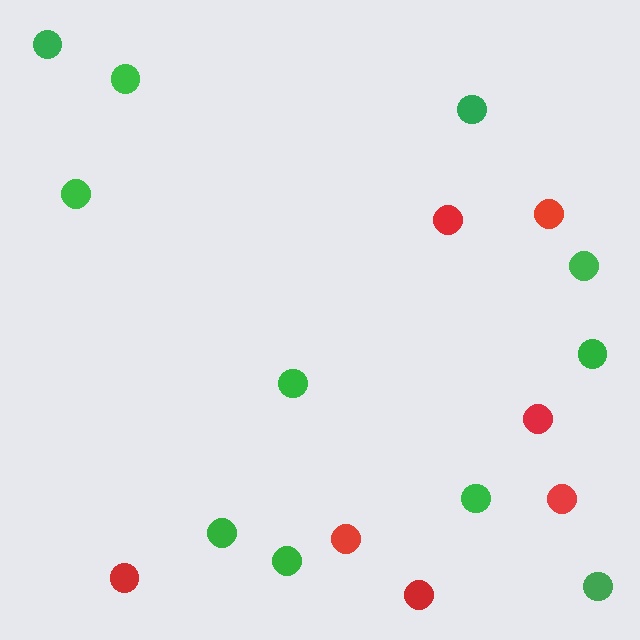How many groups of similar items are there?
There are 2 groups: one group of green circles (11) and one group of red circles (7).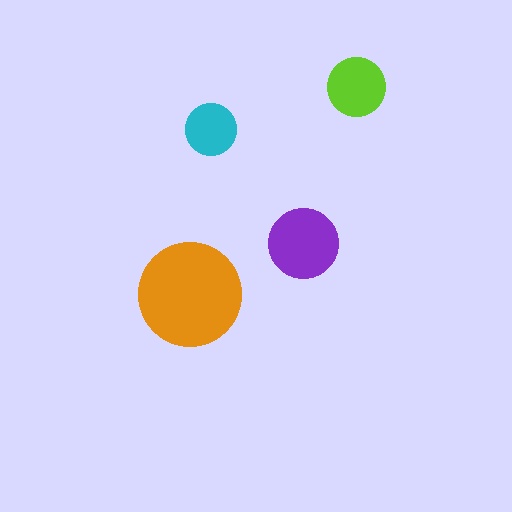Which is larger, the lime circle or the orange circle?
The orange one.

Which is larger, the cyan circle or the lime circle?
The lime one.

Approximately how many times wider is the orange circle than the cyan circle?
About 2 times wider.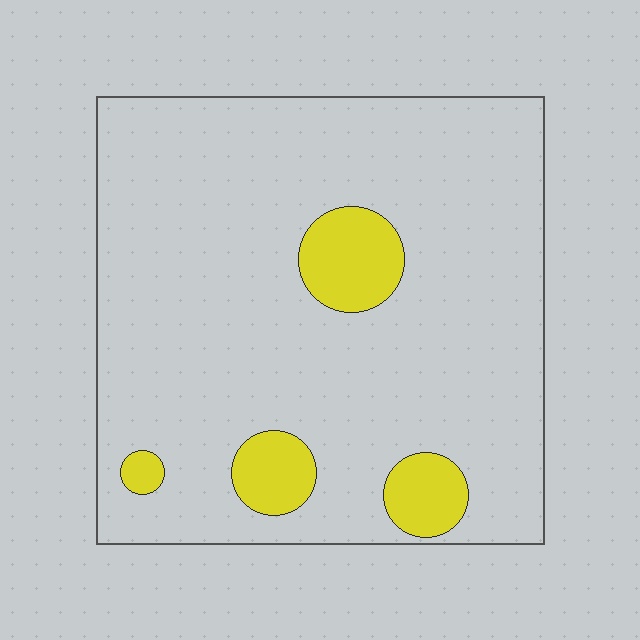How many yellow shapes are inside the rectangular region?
4.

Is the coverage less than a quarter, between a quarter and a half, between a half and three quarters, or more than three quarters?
Less than a quarter.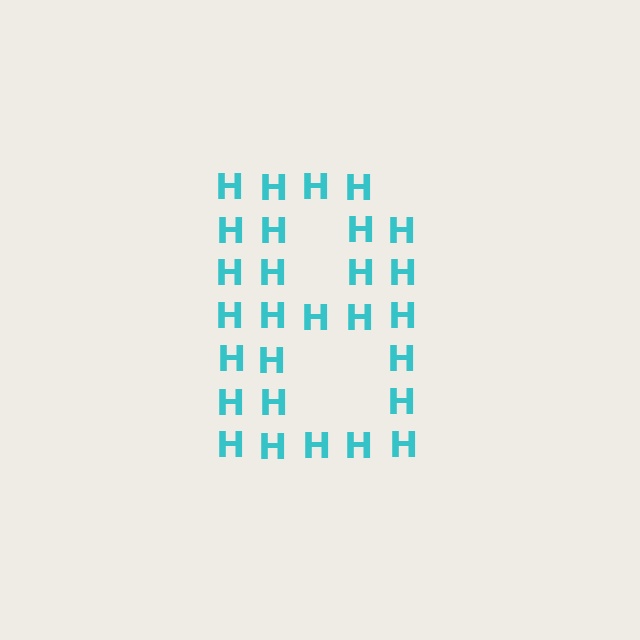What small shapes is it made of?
It is made of small letter H's.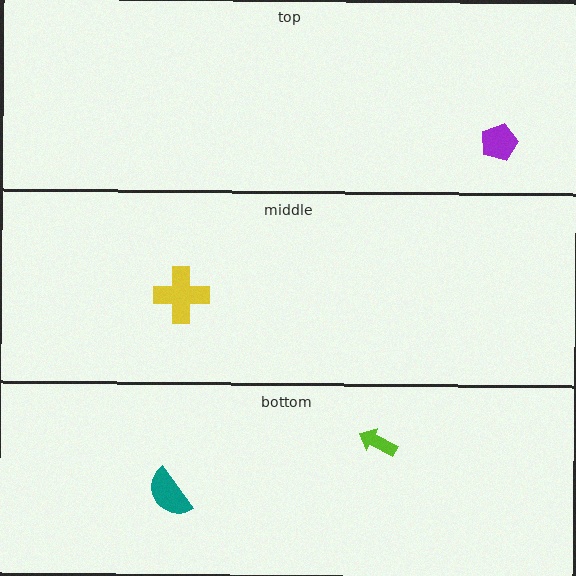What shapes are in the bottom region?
The lime arrow, the teal semicircle.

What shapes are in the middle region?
The yellow cross.